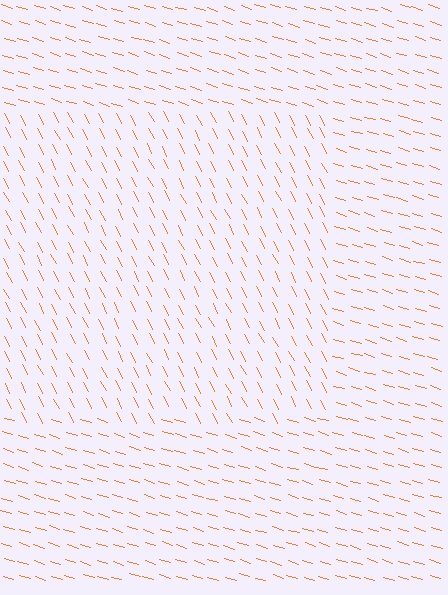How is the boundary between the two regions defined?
The boundary is defined purely by a change in line orientation (approximately 45 degrees difference). All lines are the same color and thickness.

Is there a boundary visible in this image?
Yes, there is a texture boundary formed by a change in line orientation.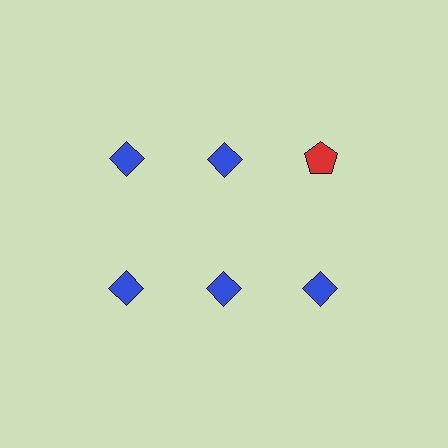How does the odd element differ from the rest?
It differs in both color (red instead of blue) and shape (pentagon instead of diamond).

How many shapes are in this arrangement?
There are 6 shapes arranged in a grid pattern.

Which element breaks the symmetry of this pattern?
The red pentagon in the top row, center column breaks the symmetry. All other shapes are blue diamonds.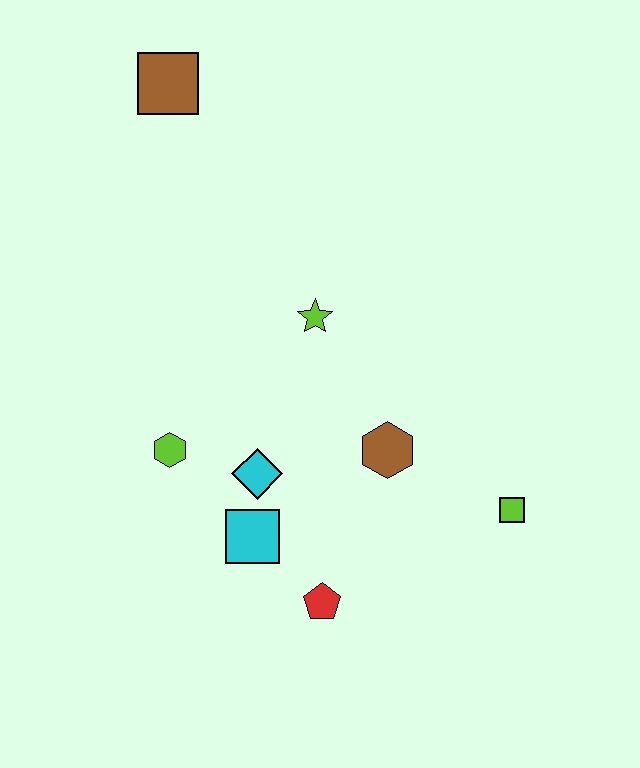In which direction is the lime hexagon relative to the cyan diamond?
The lime hexagon is to the left of the cyan diamond.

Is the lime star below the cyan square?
No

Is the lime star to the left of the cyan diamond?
No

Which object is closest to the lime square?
The brown hexagon is closest to the lime square.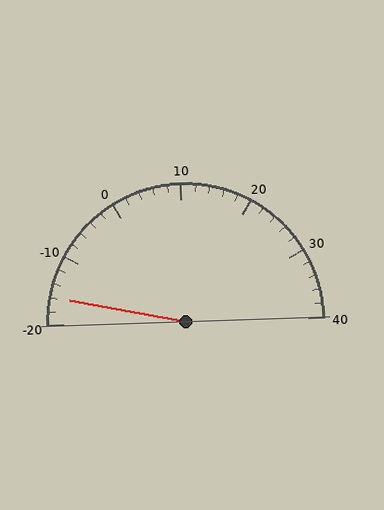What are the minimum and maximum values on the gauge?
The gauge ranges from -20 to 40.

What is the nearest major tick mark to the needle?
The nearest major tick mark is -20.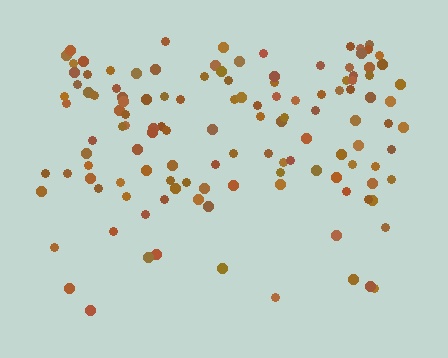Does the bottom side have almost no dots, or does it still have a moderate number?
Still a moderate number, just noticeably fewer than the top.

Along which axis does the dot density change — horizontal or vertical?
Vertical.